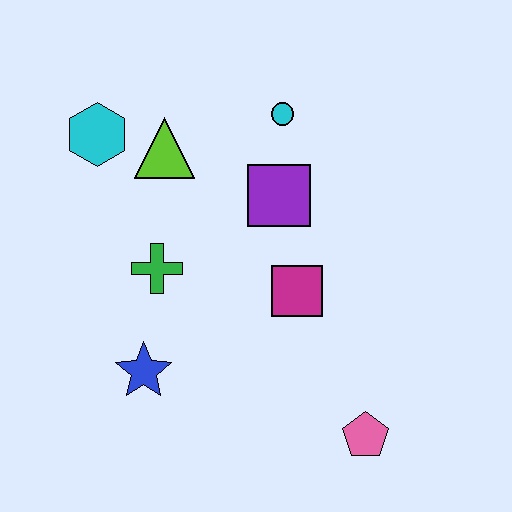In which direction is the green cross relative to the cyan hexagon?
The green cross is below the cyan hexagon.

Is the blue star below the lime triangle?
Yes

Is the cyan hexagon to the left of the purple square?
Yes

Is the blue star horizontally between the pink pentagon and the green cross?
No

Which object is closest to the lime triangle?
The cyan hexagon is closest to the lime triangle.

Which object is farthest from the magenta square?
The cyan hexagon is farthest from the magenta square.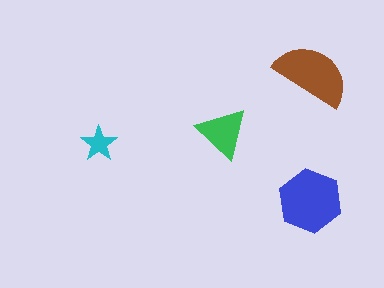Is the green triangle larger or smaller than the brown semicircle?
Smaller.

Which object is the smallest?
The cyan star.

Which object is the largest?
The blue hexagon.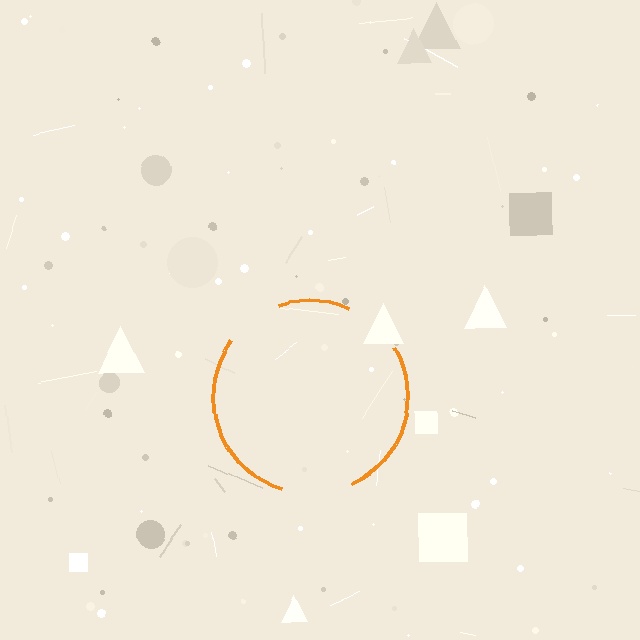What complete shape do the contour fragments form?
The contour fragments form a circle.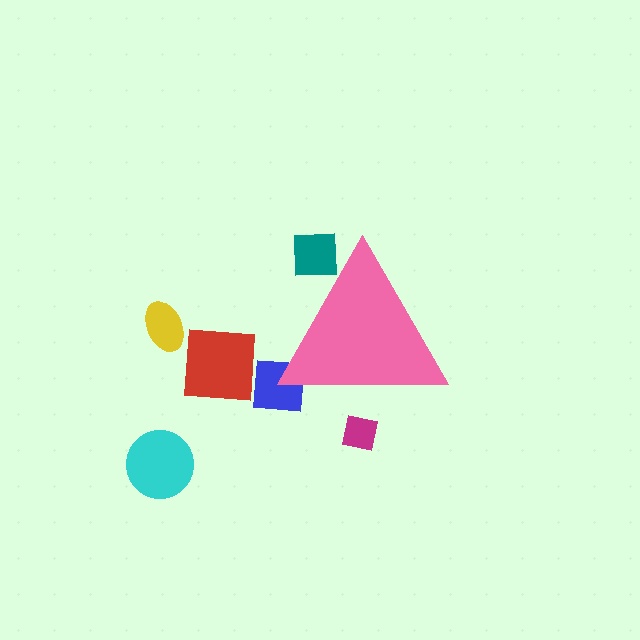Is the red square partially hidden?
No, the red square is fully visible.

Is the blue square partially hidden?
Yes, the blue square is partially hidden behind the pink triangle.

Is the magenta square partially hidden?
Yes, the magenta square is partially hidden behind the pink triangle.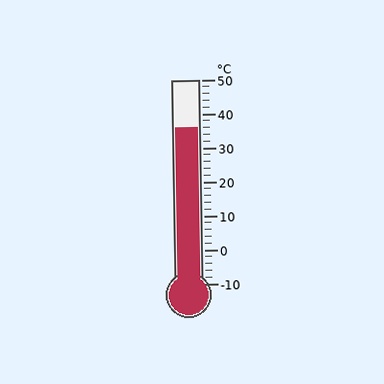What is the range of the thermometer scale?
The thermometer scale ranges from -10°C to 50°C.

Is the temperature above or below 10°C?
The temperature is above 10°C.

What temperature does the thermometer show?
The thermometer shows approximately 36°C.